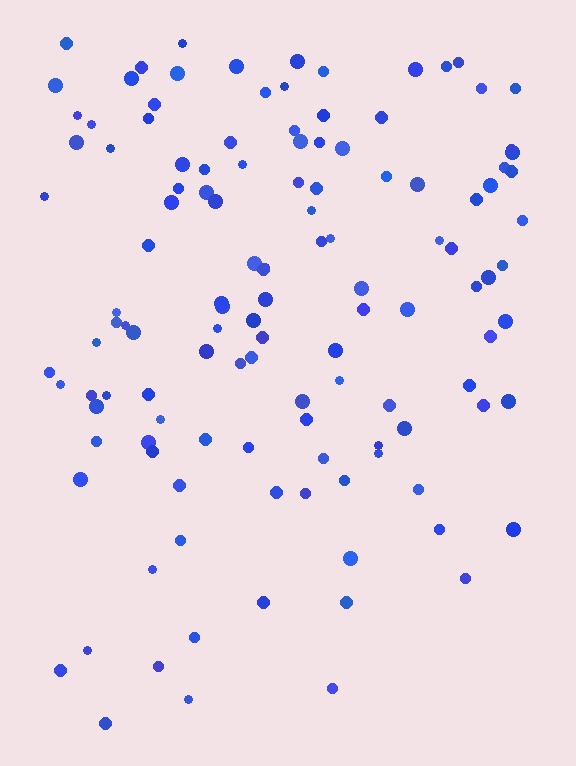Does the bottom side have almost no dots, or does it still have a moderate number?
Still a moderate number, just noticeably fewer than the top.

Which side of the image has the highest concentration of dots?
The top.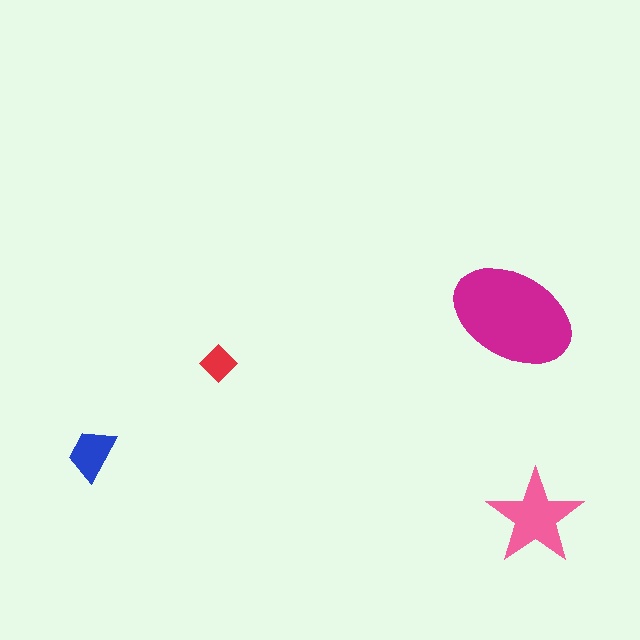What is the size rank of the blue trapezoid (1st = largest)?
3rd.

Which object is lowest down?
The pink star is bottommost.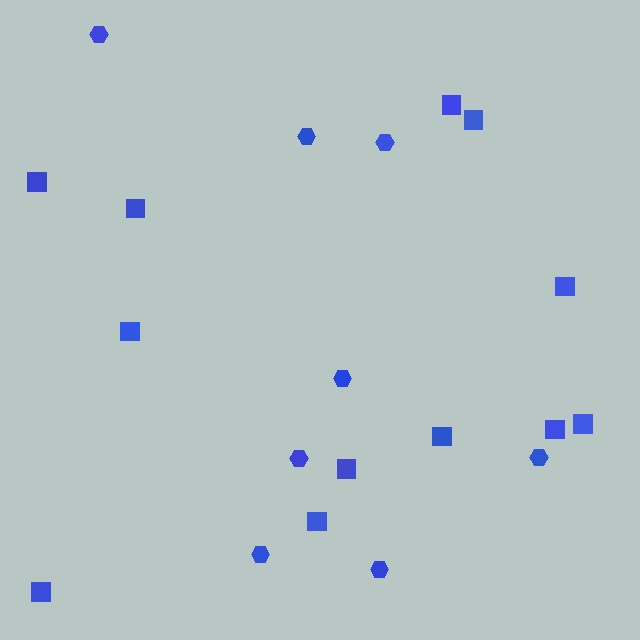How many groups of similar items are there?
There are 2 groups: one group of squares (12) and one group of hexagons (8).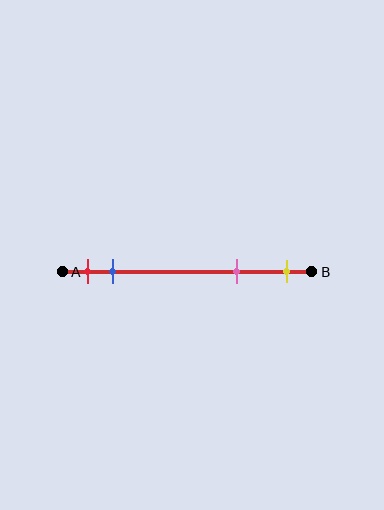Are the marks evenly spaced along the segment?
No, the marks are not evenly spaced.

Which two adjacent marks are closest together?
The red and blue marks are the closest adjacent pair.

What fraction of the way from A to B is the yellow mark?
The yellow mark is approximately 90% (0.9) of the way from A to B.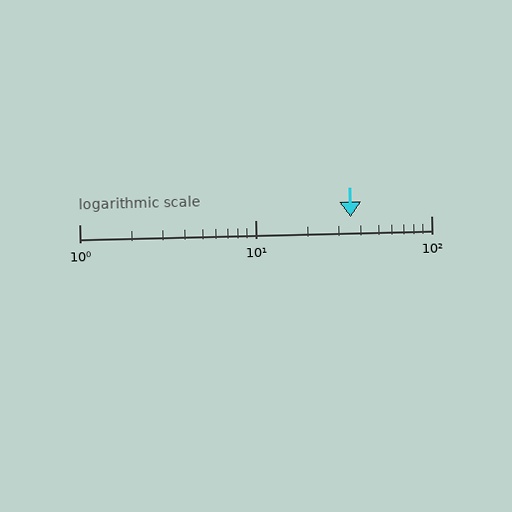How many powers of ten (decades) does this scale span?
The scale spans 2 decades, from 1 to 100.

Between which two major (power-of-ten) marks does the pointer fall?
The pointer is between 10 and 100.